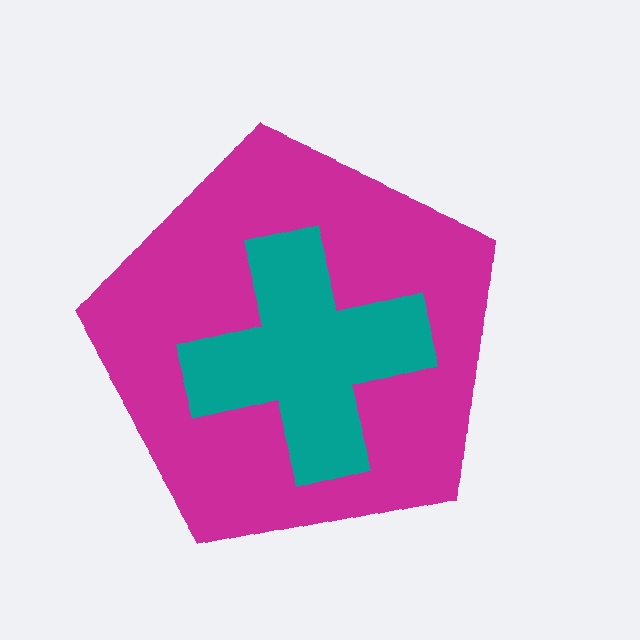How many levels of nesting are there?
2.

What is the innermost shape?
The teal cross.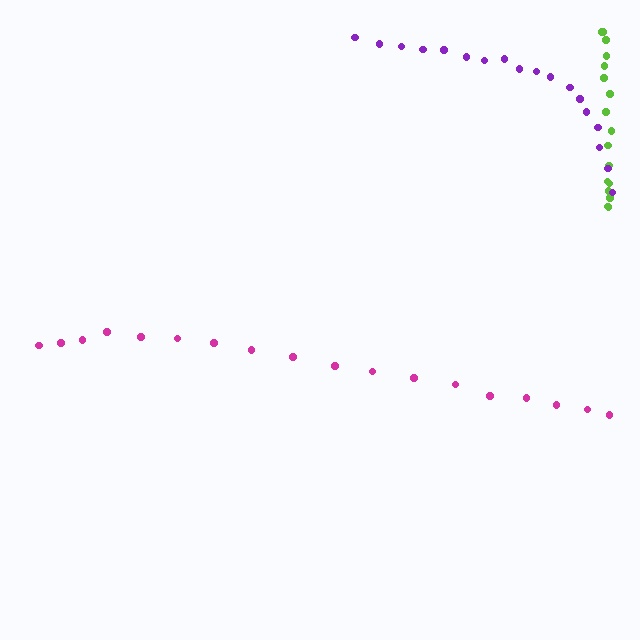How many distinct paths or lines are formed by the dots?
There are 3 distinct paths.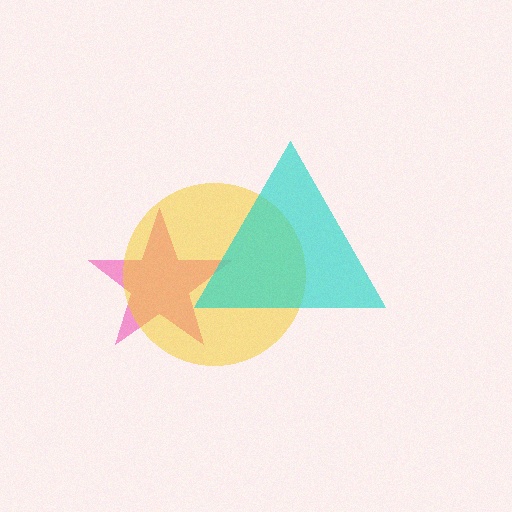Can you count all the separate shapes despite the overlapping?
Yes, there are 3 separate shapes.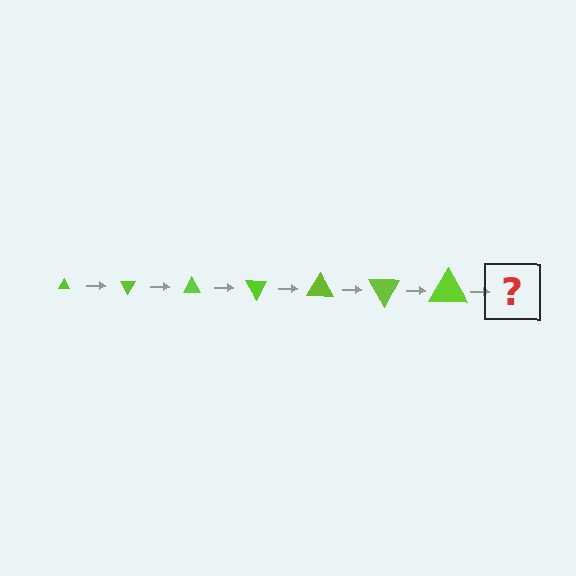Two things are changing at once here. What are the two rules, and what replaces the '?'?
The two rules are that the triangle grows larger each step and it rotates 60 degrees each step. The '?' should be a triangle, larger than the previous one and rotated 420 degrees from the start.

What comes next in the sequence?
The next element should be a triangle, larger than the previous one and rotated 420 degrees from the start.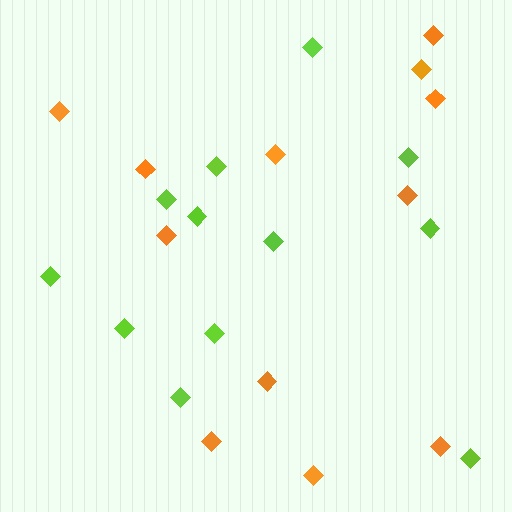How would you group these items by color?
There are 2 groups: one group of orange diamonds (12) and one group of lime diamonds (12).